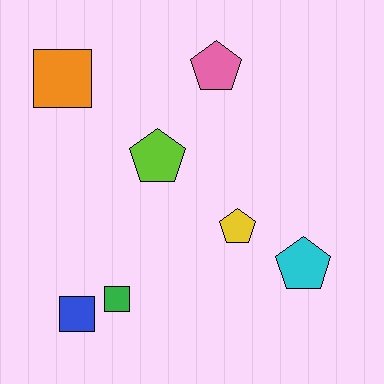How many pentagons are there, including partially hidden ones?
There are 4 pentagons.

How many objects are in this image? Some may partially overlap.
There are 7 objects.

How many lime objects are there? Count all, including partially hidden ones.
There is 1 lime object.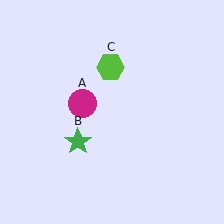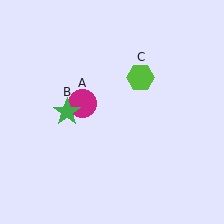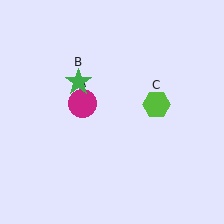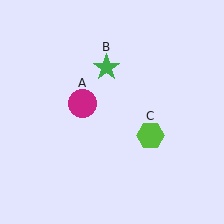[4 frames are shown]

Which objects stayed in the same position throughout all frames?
Magenta circle (object A) remained stationary.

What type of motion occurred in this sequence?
The green star (object B), lime hexagon (object C) rotated clockwise around the center of the scene.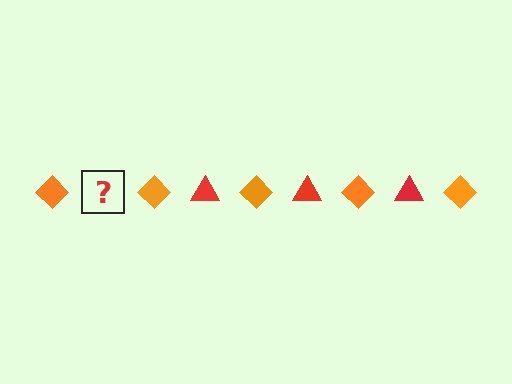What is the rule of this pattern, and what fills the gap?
The rule is that the pattern alternates between orange diamond and red triangle. The gap should be filled with a red triangle.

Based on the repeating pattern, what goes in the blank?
The blank should be a red triangle.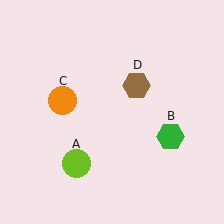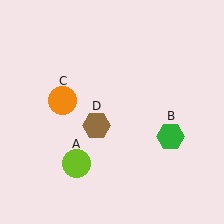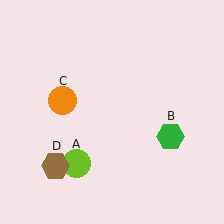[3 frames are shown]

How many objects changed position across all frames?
1 object changed position: brown hexagon (object D).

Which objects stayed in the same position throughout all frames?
Lime circle (object A) and green hexagon (object B) and orange circle (object C) remained stationary.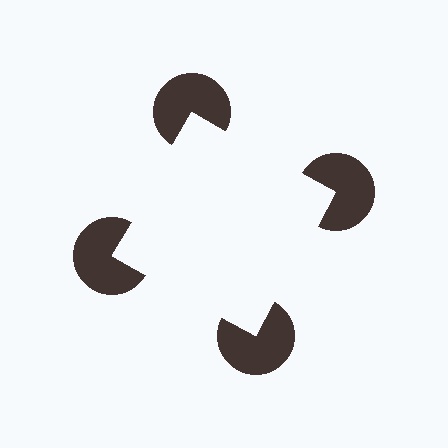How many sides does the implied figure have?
4 sides.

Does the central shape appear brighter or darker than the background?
It typically appears slightly brighter than the background, even though no actual brightness change is drawn.